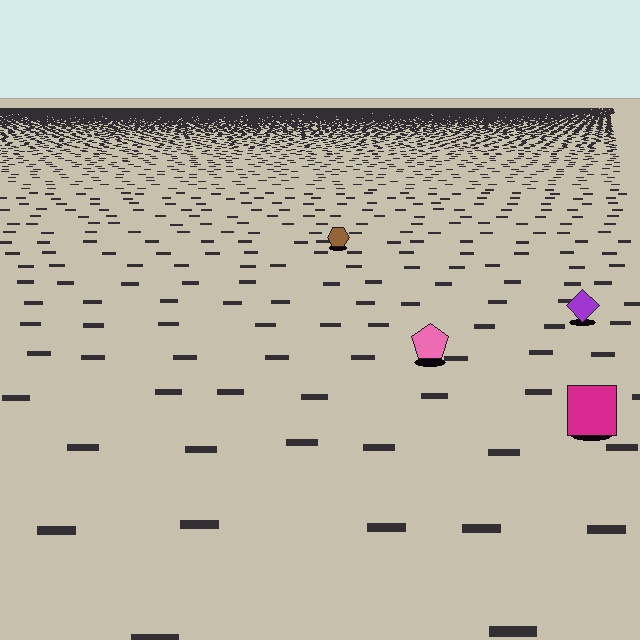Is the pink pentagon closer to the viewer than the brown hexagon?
Yes. The pink pentagon is closer — you can tell from the texture gradient: the ground texture is coarser near it.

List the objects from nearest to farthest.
From nearest to farthest: the magenta square, the pink pentagon, the purple diamond, the brown hexagon.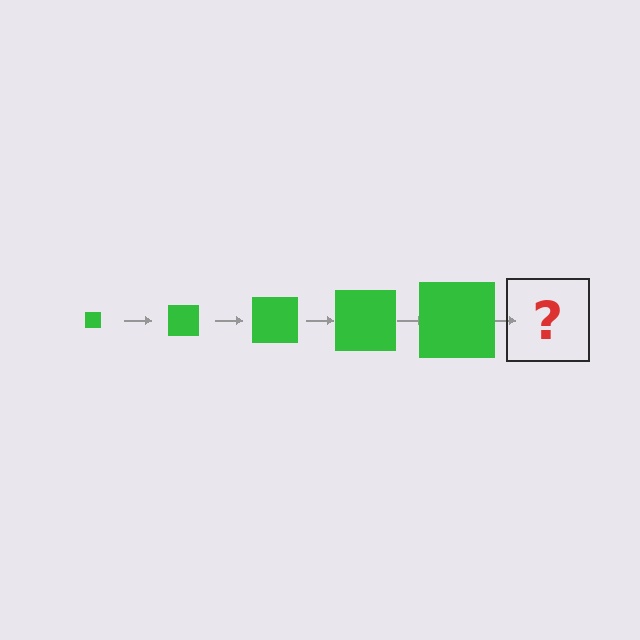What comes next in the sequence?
The next element should be a green square, larger than the previous one.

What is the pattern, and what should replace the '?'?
The pattern is that the square gets progressively larger each step. The '?' should be a green square, larger than the previous one.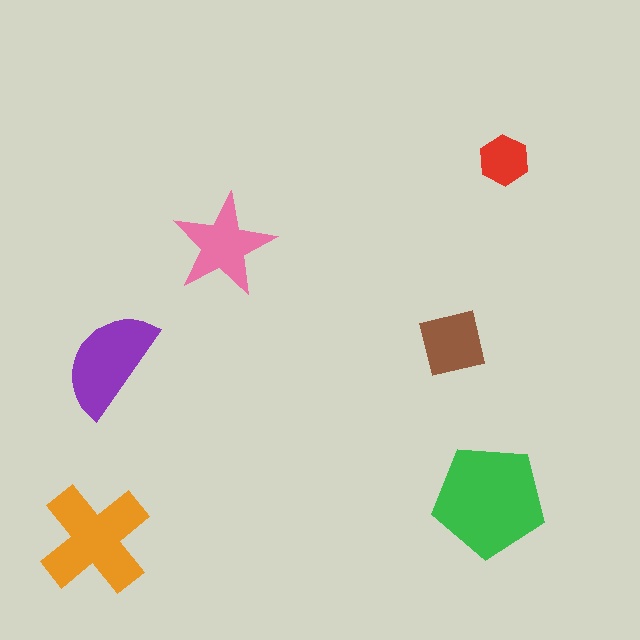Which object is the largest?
The green pentagon.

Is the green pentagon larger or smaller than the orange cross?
Larger.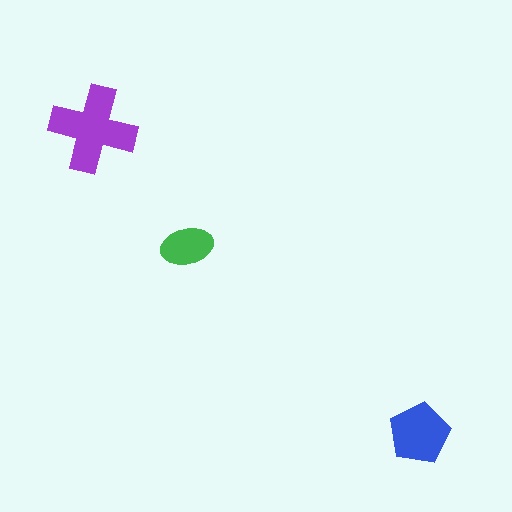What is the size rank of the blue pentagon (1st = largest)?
2nd.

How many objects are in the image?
There are 3 objects in the image.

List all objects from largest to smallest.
The purple cross, the blue pentagon, the green ellipse.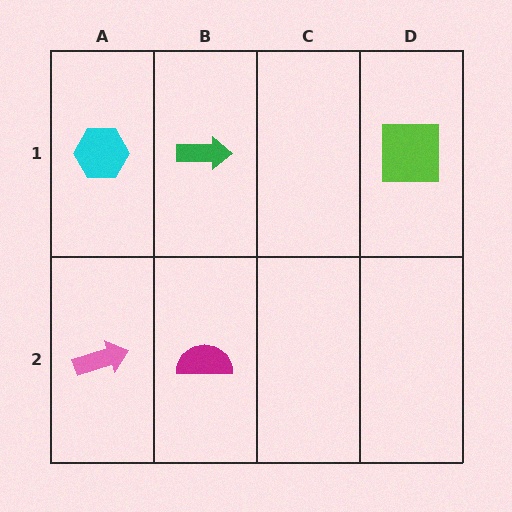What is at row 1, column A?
A cyan hexagon.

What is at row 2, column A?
A pink arrow.